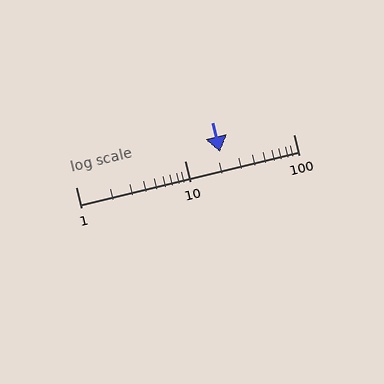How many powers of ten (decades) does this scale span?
The scale spans 2 decades, from 1 to 100.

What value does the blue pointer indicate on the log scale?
The pointer indicates approximately 21.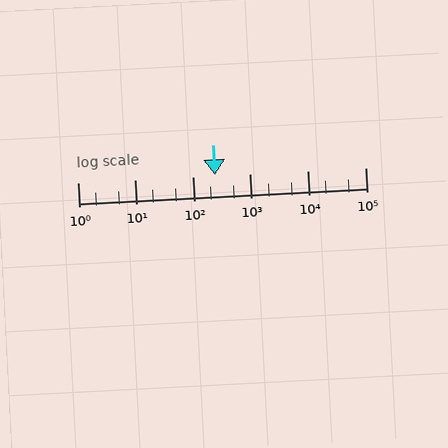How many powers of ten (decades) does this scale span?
The scale spans 5 decades, from 1 to 100000.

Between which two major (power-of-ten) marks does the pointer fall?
The pointer is between 100 and 1000.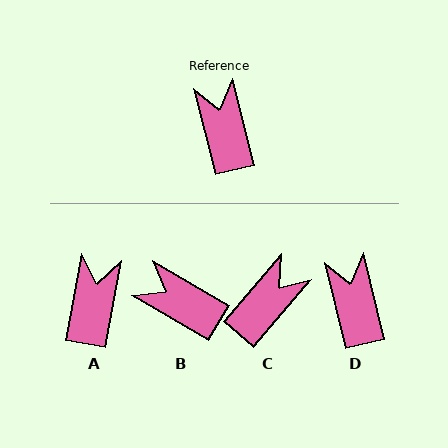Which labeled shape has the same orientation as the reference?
D.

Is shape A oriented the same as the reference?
No, it is off by about 24 degrees.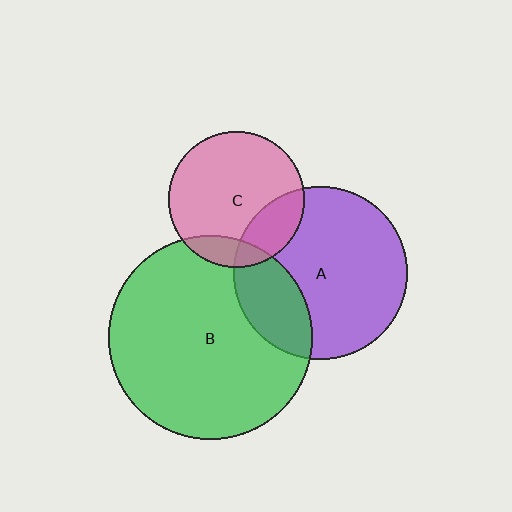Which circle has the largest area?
Circle B (green).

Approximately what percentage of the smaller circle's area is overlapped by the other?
Approximately 15%.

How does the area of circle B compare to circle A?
Approximately 1.4 times.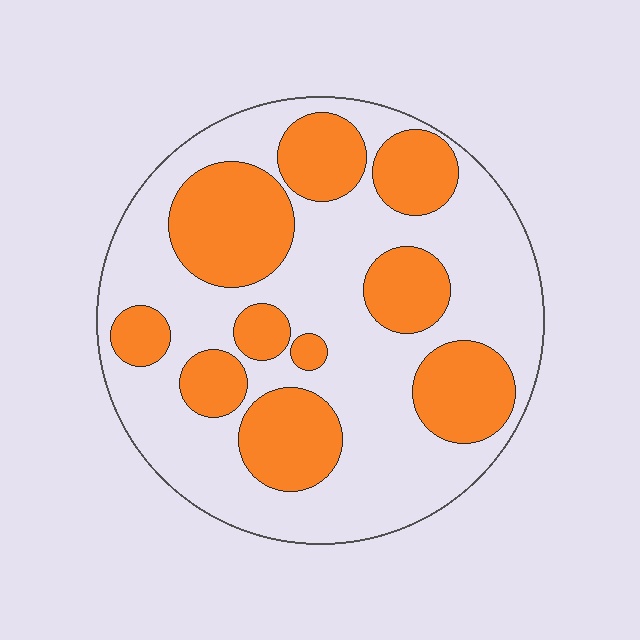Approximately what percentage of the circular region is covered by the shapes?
Approximately 35%.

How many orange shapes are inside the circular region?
10.